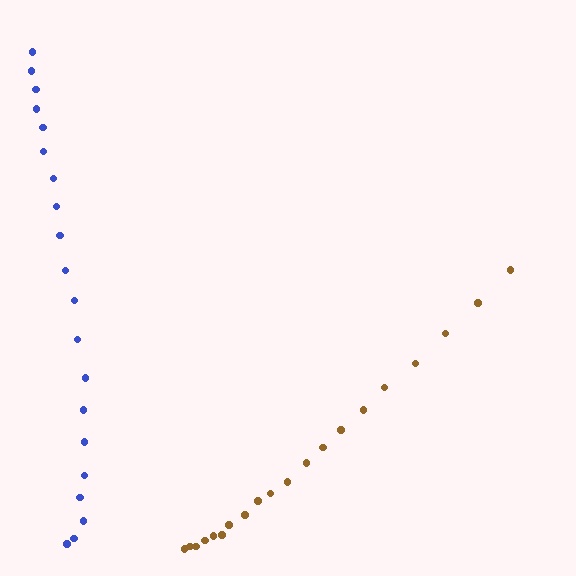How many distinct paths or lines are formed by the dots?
There are 2 distinct paths.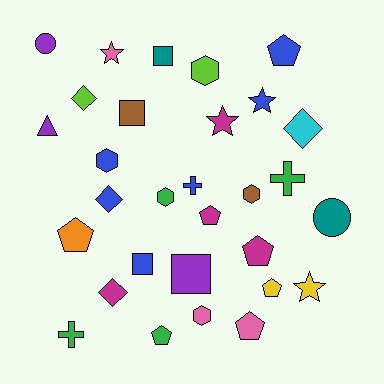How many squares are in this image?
There are 4 squares.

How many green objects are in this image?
There are 4 green objects.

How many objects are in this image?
There are 30 objects.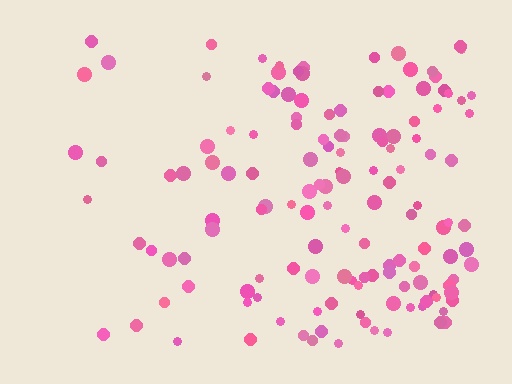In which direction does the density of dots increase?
From left to right, with the right side densest.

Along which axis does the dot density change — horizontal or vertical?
Horizontal.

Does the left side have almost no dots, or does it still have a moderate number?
Still a moderate number, just noticeably fewer than the right.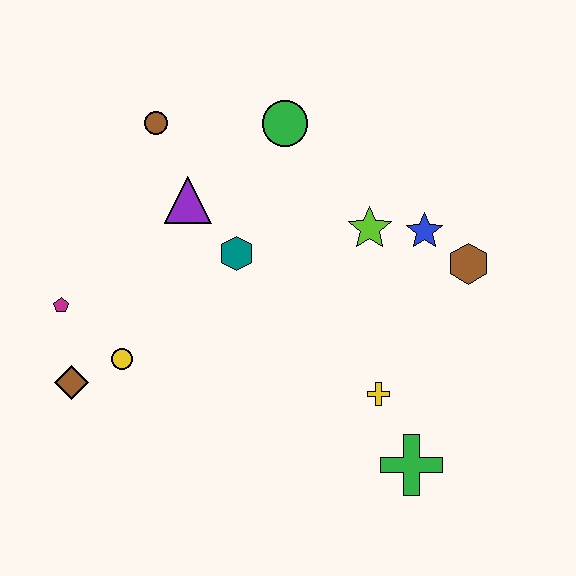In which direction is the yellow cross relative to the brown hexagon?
The yellow cross is below the brown hexagon.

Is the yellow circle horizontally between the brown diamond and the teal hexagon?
Yes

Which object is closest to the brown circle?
The purple triangle is closest to the brown circle.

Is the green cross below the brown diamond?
Yes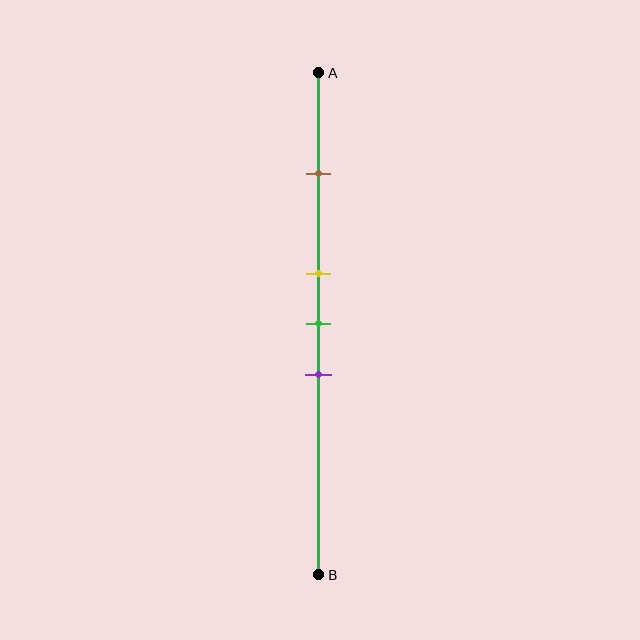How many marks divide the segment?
There are 4 marks dividing the segment.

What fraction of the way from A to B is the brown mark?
The brown mark is approximately 20% (0.2) of the way from A to B.